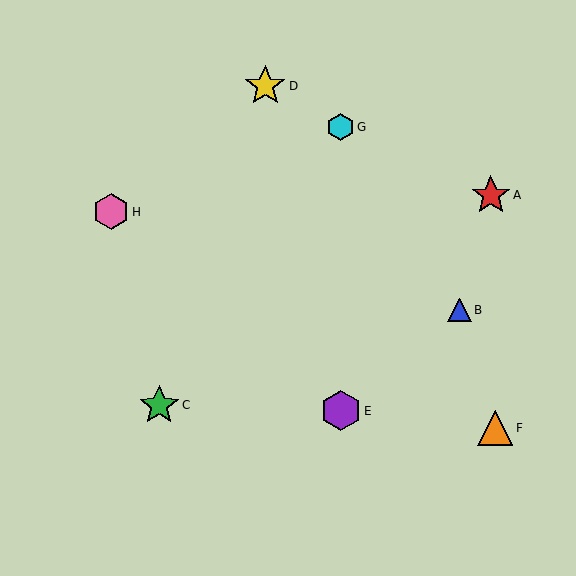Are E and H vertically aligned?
No, E is at x≈341 and H is at x≈111.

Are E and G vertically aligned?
Yes, both are at x≈341.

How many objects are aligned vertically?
2 objects (E, G) are aligned vertically.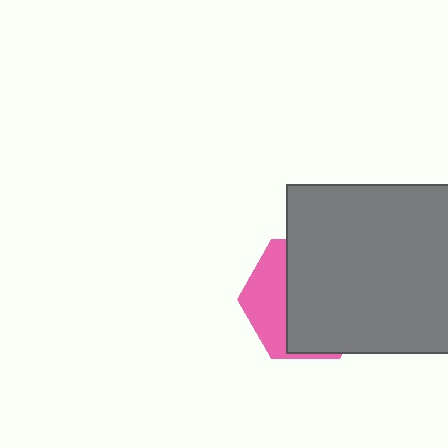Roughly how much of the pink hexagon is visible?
A small part of it is visible (roughly 33%).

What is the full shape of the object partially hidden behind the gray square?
The partially hidden object is a pink hexagon.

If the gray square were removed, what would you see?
You would see the complete pink hexagon.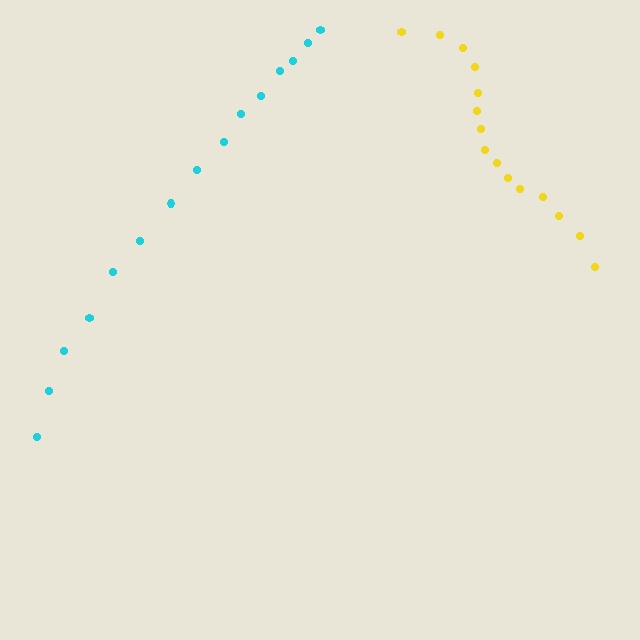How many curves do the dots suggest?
There are 2 distinct paths.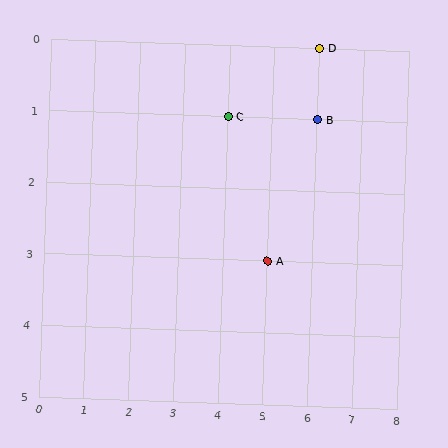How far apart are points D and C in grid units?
Points D and C are 2 columns and 1 row apart (about 2.2 grid units diagonally).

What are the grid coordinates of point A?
Point A is at grid coordinates (5, 3).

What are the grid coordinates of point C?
Point C is at grid coordinates (4, 1).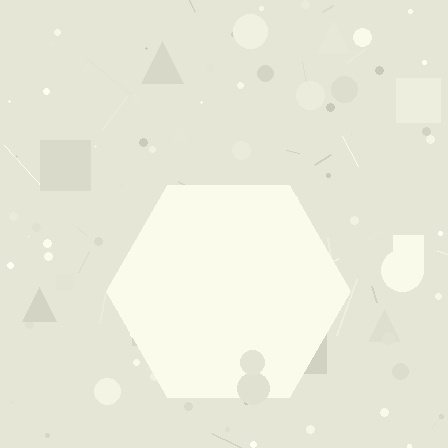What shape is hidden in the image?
A hexagon is hidden in the image.